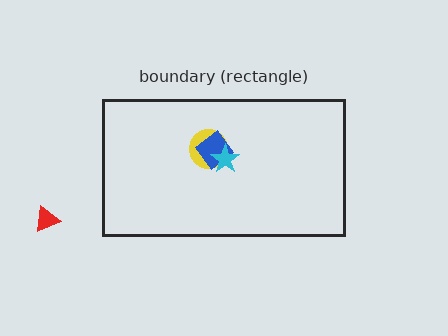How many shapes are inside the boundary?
3 inside, 1 outside.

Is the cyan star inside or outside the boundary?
Inside.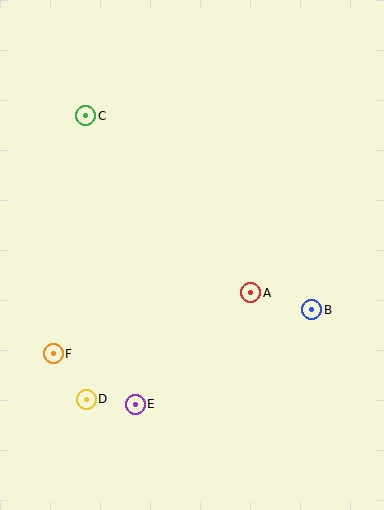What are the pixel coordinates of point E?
Point E is at (135, 404).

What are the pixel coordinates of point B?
Point B is at (312, 310).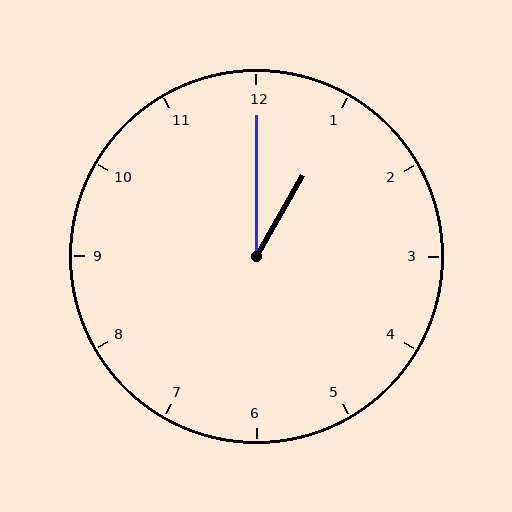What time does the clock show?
1:00.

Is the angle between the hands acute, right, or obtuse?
It is acute.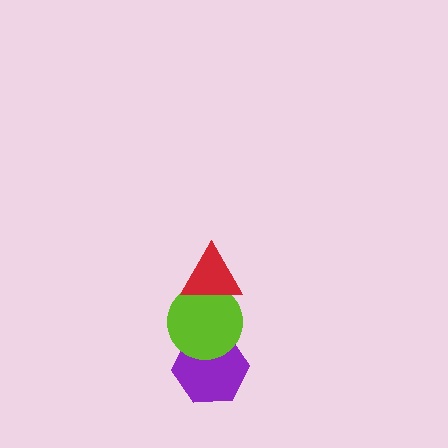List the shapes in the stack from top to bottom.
From top to bottom: the red triangle, the lime circle, the purple hexagon.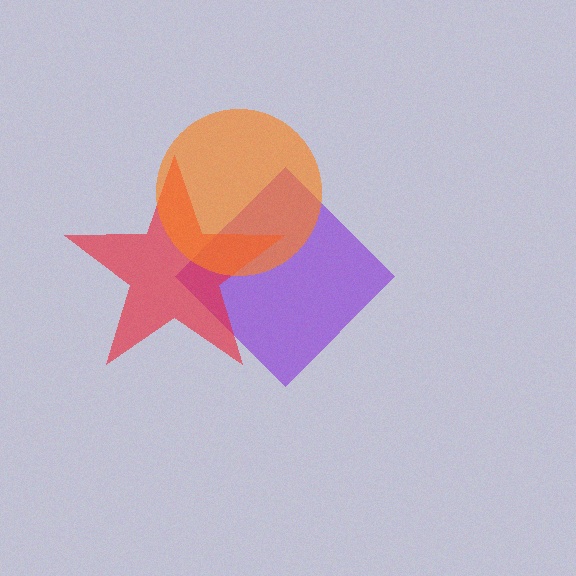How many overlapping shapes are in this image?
There are 3 overlapping shapes in the image.